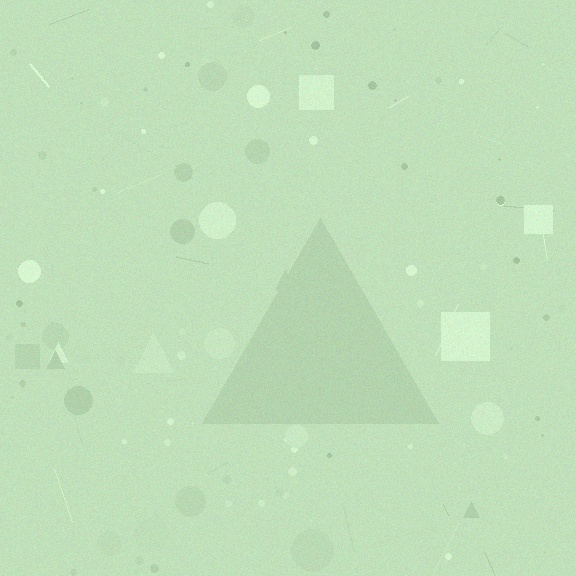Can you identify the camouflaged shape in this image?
The camouflaged shape is a triangle.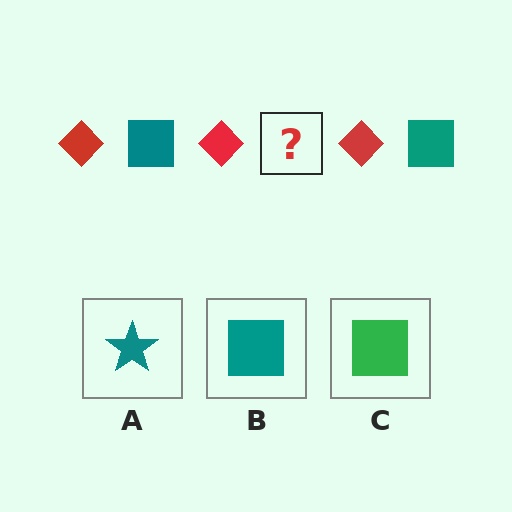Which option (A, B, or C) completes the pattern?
B.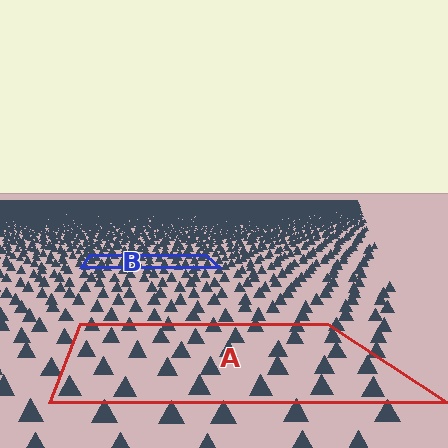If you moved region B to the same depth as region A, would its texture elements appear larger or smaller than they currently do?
They would appear larger. At a closer depth, the same texture elements are projected at a bigger on-screen size.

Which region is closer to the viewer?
Region A is closer. The texture elements there are larger and more spread out.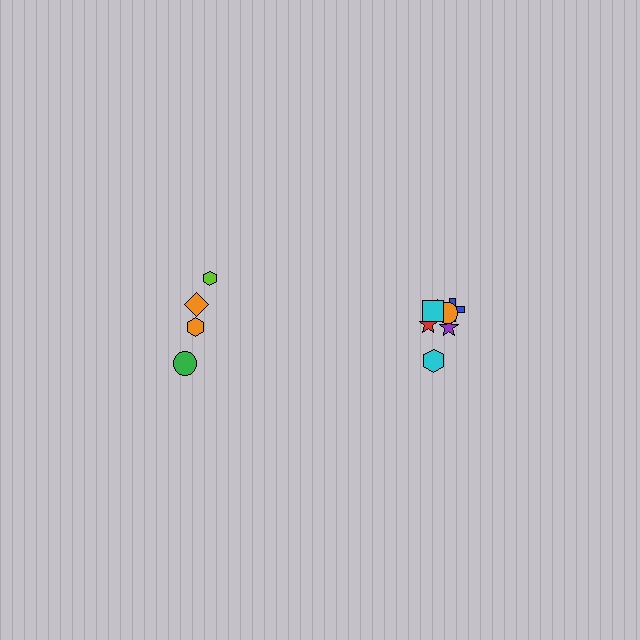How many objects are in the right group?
There are 7 objects.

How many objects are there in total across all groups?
There are 11 objects.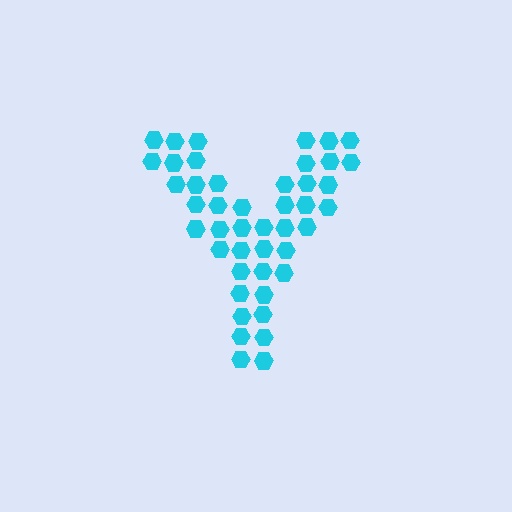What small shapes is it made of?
It is made of small hexagons.